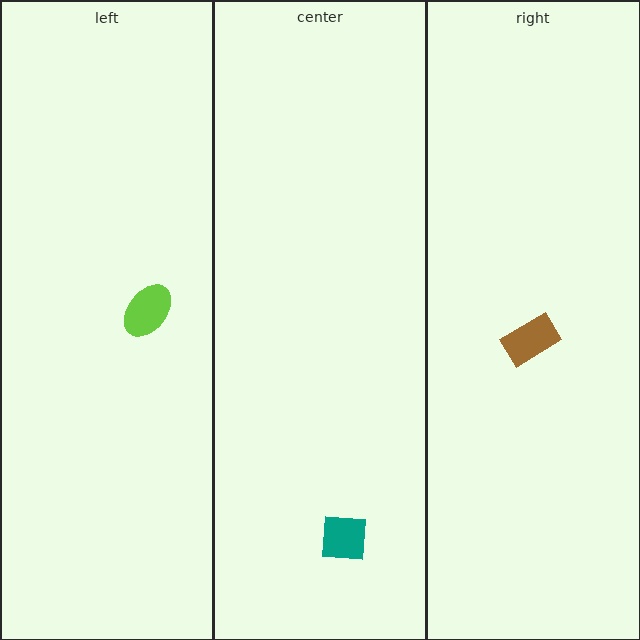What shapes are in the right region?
The brown rectangle.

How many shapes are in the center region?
1.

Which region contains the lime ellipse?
The left region.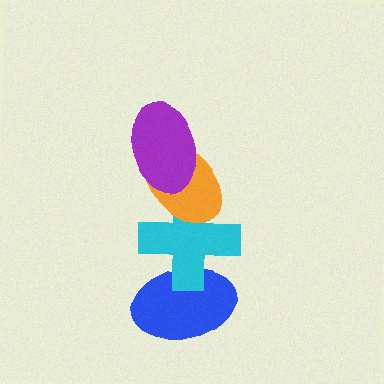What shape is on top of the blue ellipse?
The cyan cross is on top of the blue ellipse.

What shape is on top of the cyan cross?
The orange ellipse is on top of the cyan cross.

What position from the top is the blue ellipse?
The blue ellipse is 4th from the top.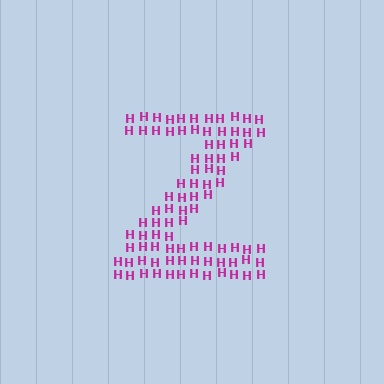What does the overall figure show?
The overall figure shows the letter Z.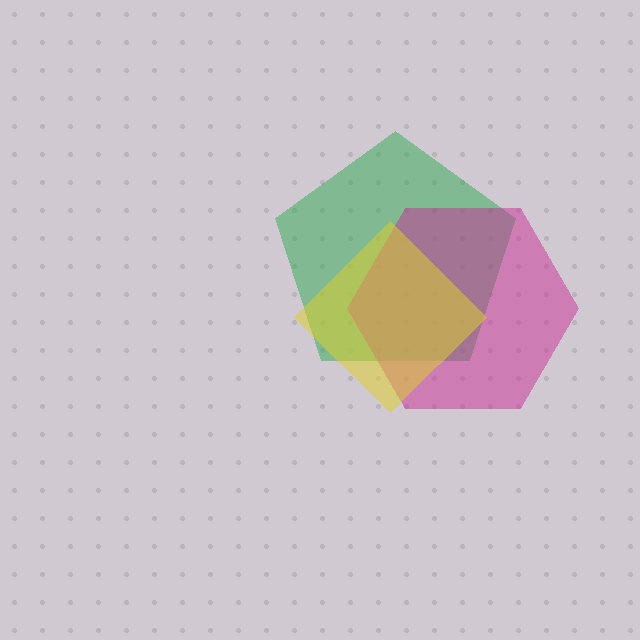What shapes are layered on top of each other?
The layered shapes are: a green pentagon, a magenta hexagon, a yellow diamond.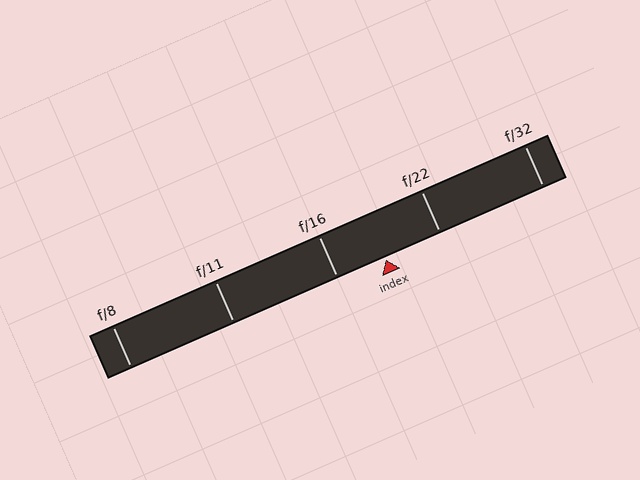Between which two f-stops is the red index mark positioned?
The index mark is between f/16 and f/22.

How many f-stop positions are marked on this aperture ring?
There are 5 f-stop positions marked.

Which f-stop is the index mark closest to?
The index mark is closest to f/16.